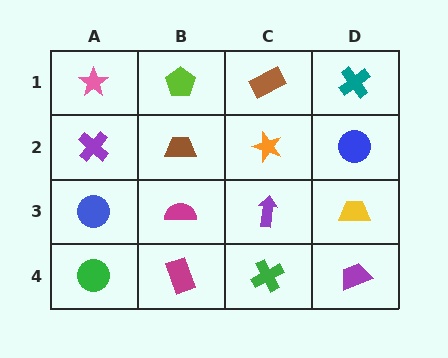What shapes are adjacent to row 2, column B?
A lime pentagon (row 1, column B), a magenta semicircle (row 3, column B), a purple cross (row 2, column A), an orange star (row 2, column C).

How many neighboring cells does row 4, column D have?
2.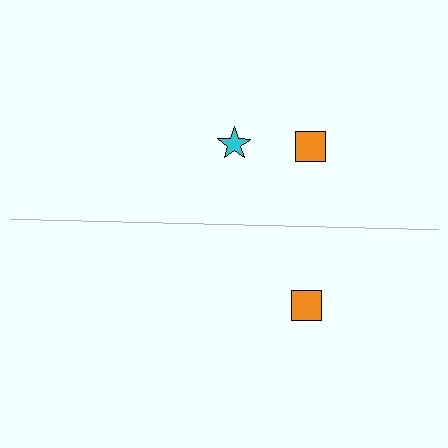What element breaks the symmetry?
A cyan star is missing from the bottom side.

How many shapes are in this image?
There are 3 shapes in this image.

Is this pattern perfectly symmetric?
No, the pattern is not perfectly symmetric. A cyan star is missing from the bottom side.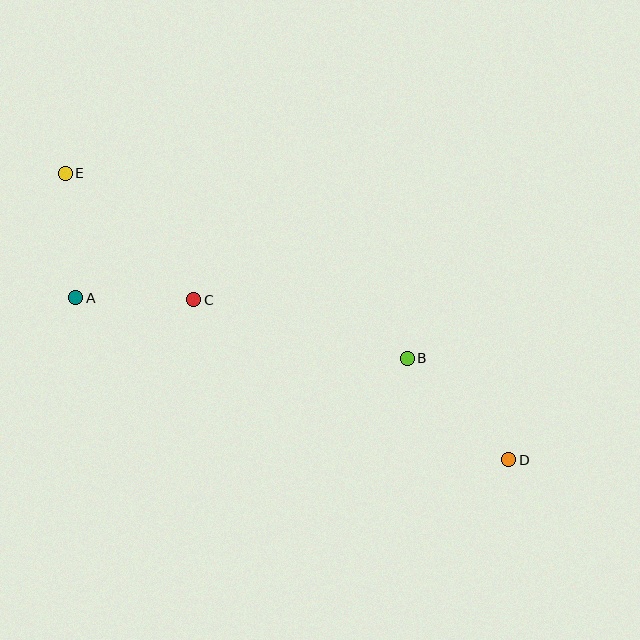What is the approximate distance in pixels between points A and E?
The distance between A and E is approximately 125 pixels.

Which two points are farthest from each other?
Points D and E are farthest from each other.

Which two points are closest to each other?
Points A and C are closest to each other.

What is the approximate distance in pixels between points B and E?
The distance between B and E is approximately 389 pixels.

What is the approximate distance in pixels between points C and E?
The distance between C and E is approximately 180 pixels.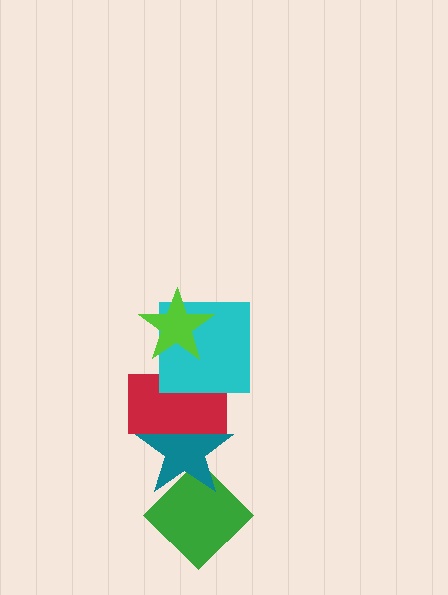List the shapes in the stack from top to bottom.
From top to bottom: the lime star, the cyan square, the red rectangle, the teal star, the green diamond.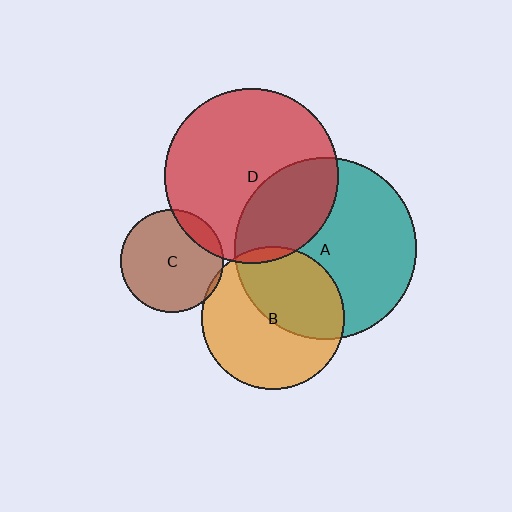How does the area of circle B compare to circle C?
Approximately 1.9 times.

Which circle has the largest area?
Circle A (teal).